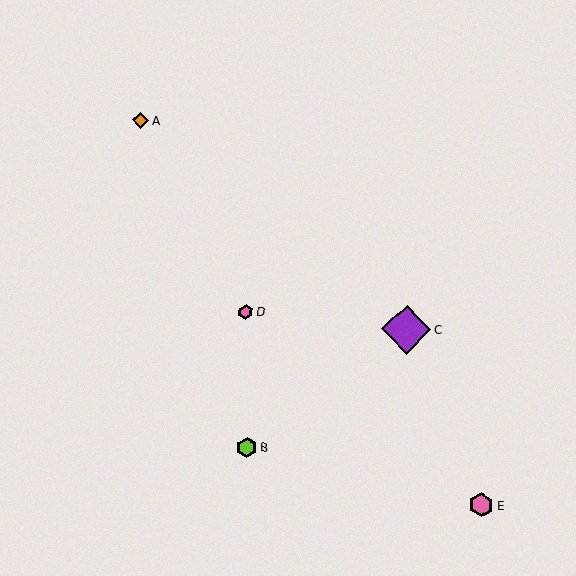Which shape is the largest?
The purple diamond (labeled C) is the largest.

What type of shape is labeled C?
Shape C is a purple diamond.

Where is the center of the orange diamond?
The center of the orange diamond is at (141, 121).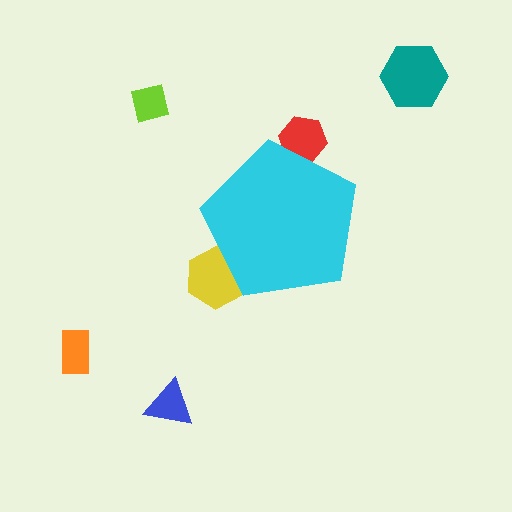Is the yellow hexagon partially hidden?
Yes, the yellow hexagon is partially hidden behind the cyan pentagon.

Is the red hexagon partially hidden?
Yes, the red hexagon is partially hidden behind the cyan pentagon.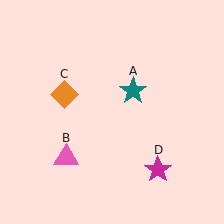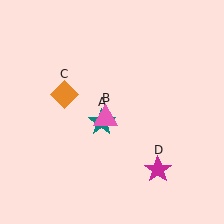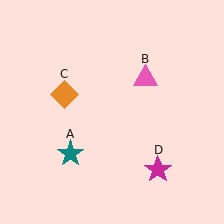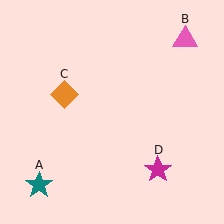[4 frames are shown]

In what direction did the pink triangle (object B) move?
The pink triangle (object B) moved up and to the right.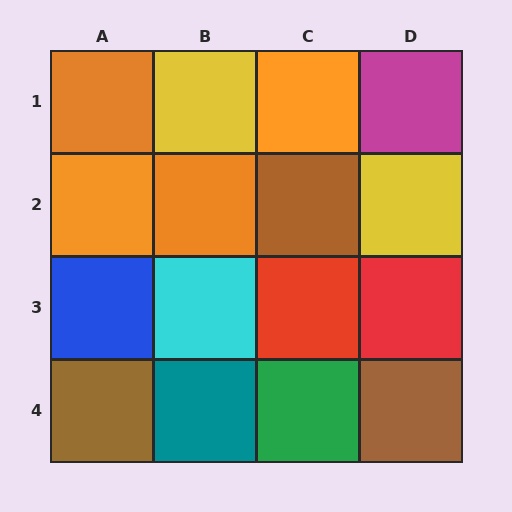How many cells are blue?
1 cell is blue.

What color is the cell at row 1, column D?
Magenta.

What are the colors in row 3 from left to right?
Blue, cyan, red, red.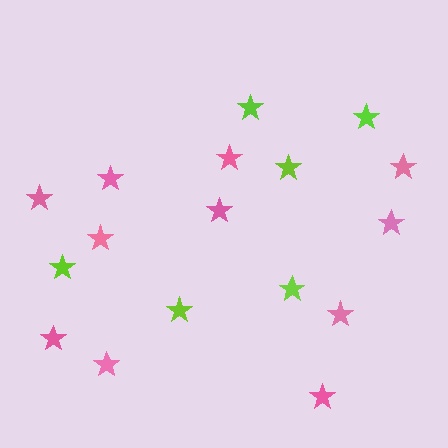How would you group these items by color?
There are 2 groups: one group of lime stars (6) and one group of pink stars (11).